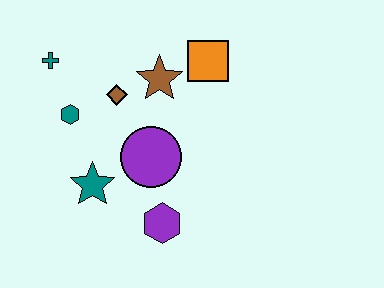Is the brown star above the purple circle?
Yes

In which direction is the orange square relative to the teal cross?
The orange square is to the right of the teal cross.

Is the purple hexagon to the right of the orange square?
No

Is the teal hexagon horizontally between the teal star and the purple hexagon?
No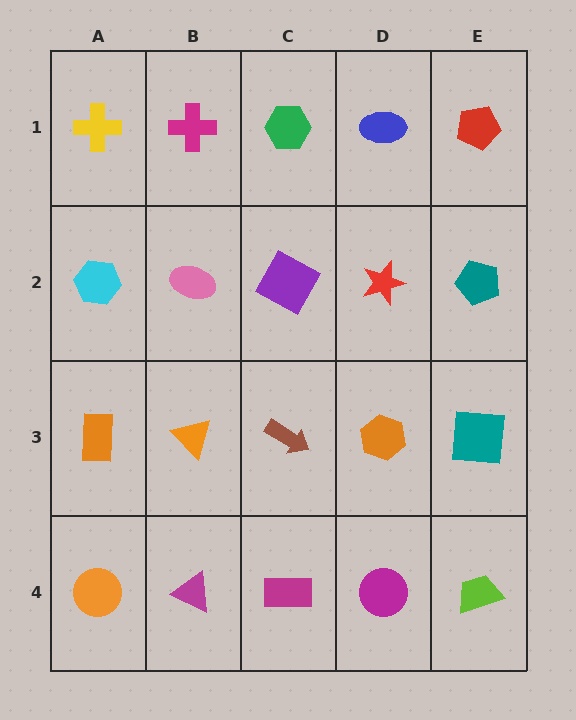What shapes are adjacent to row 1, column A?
A cyan hexagon (row 2, column A), a magenta cross (row 1, column B).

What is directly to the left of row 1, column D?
A green hexagon.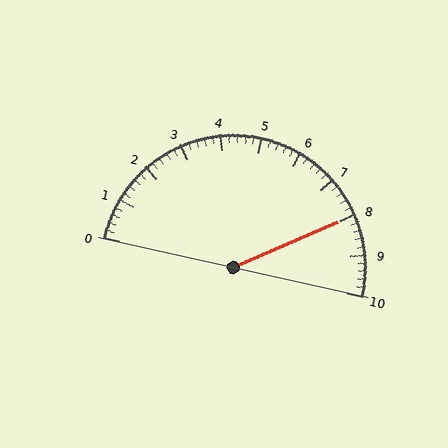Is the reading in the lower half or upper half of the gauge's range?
The reading is in the upper half of the range (0 to 10).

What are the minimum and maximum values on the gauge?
The gauge ranges from 0 to 10.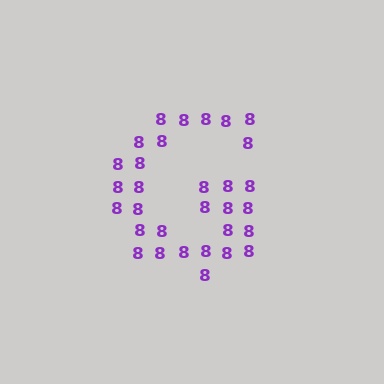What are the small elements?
The small elements are digit 8's.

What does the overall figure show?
The overall figure shows the letter G.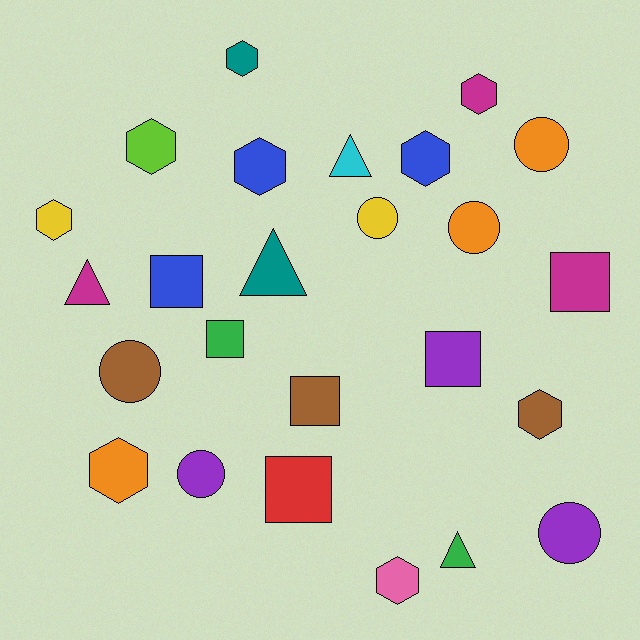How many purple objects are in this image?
There are 3 purple objects.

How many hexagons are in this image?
There are 9 hexagons.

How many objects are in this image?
There are 25 objects.